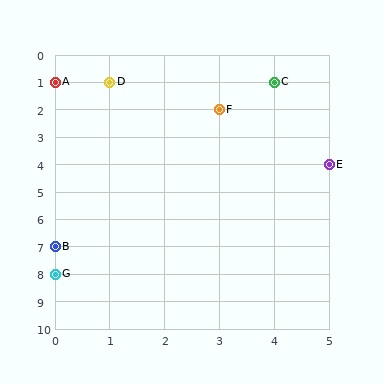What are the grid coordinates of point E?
Point E is at grid coordinates (5, 4).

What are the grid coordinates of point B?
Point B is at grid coordinates (0, 7).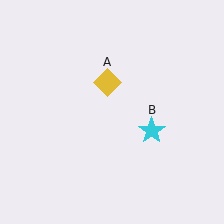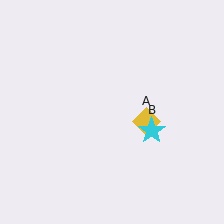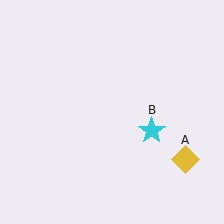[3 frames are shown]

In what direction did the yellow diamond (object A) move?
The yellow diamond (object A) moved down and to the right.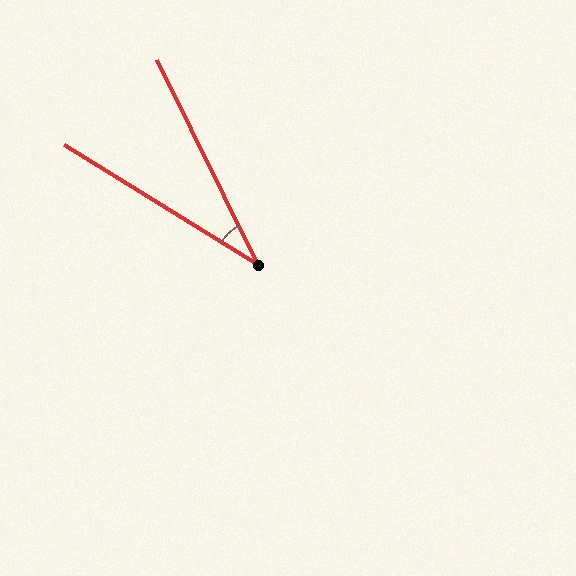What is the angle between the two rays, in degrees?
Approximately 32 degrees.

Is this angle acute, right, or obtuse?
It is acute.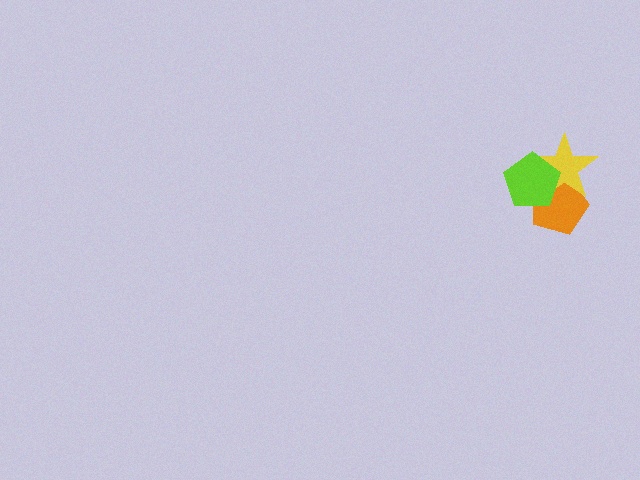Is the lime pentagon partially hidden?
No, no other shape covers it.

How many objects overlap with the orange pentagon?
2 objects overlap with the orange pentagon.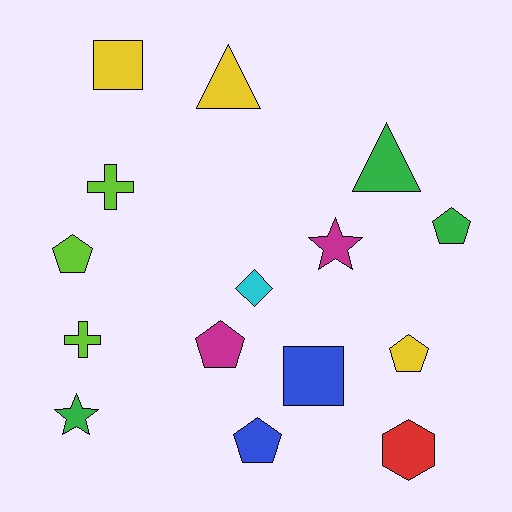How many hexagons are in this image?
There is 1 hexagon.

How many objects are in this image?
There are 15 objects.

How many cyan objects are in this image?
There is 1 cyan object.